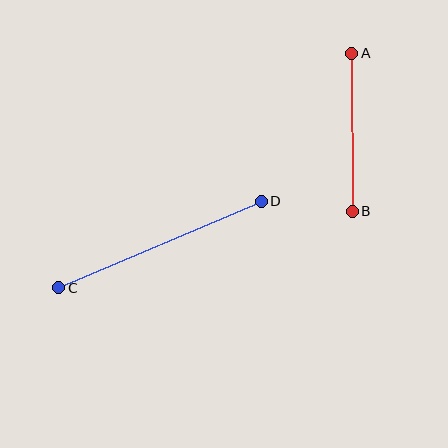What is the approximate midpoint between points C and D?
The midpoint is at approximately (160, 244) pixels.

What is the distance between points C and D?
The distance is approximately 220 pixels.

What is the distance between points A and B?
The distance is approximately 158 pixels.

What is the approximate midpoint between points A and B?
The midpoint is at approximately (352, 132) pixels.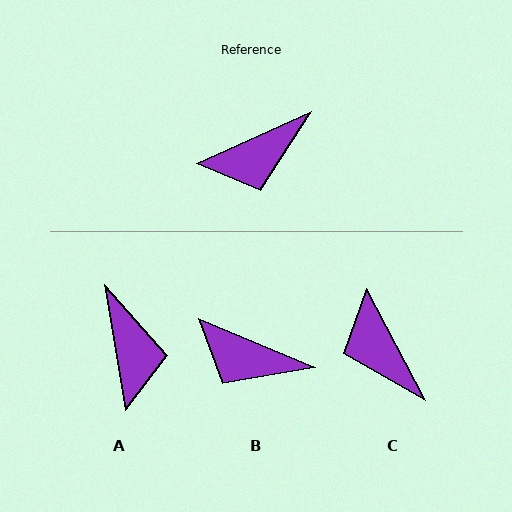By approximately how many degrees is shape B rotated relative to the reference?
Approximately 47 degrees clockwise.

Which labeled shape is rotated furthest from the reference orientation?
C, about 87 degrees away.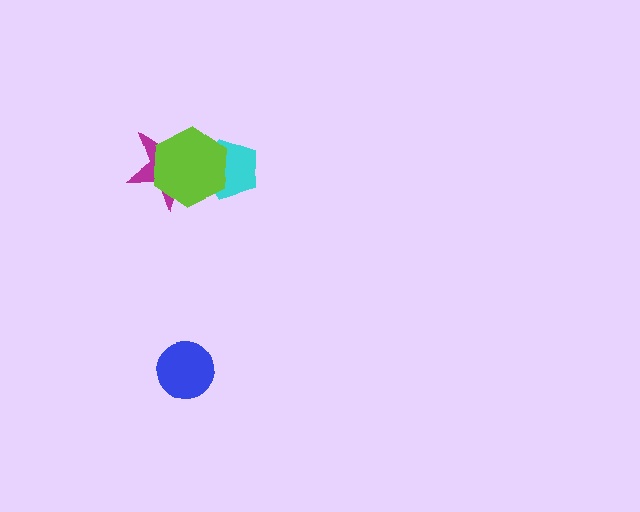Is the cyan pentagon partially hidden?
Yes, it is partially covered by another shape.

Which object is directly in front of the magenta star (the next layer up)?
The cyan pentagon is directly in front of the magenta star.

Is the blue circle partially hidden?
No, no other shape covers it.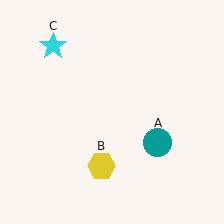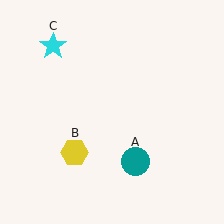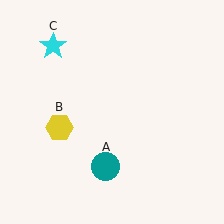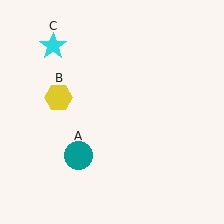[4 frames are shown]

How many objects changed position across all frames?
2 objects changed position: teal circle (object A), yellow hexagon (object B).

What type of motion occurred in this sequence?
The teal circle (object A), yellow hexagon (object B) rotated clockwise around the center of the scene.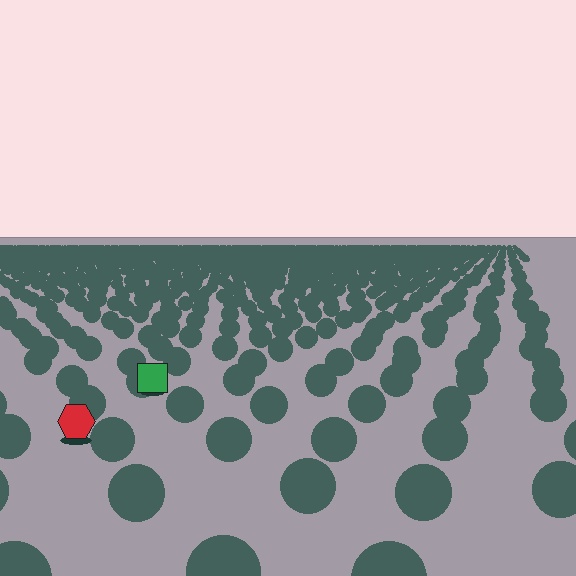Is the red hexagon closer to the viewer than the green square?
Yes. The red hexagon is closer — you can tell from the texture gradient: the ground texture is coarser near it.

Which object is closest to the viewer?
The red hexagon is closest. The texture marks near it are larger and more spread out.